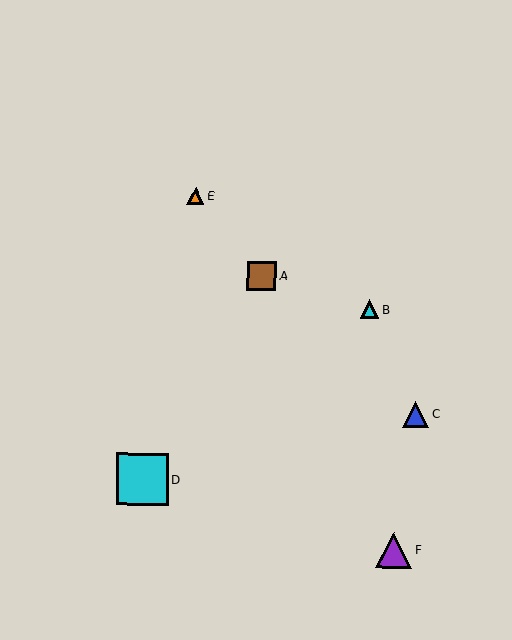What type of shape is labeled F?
Shape F is a purple triangle.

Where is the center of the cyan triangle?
The center of the cyan triangle is at (370, 309).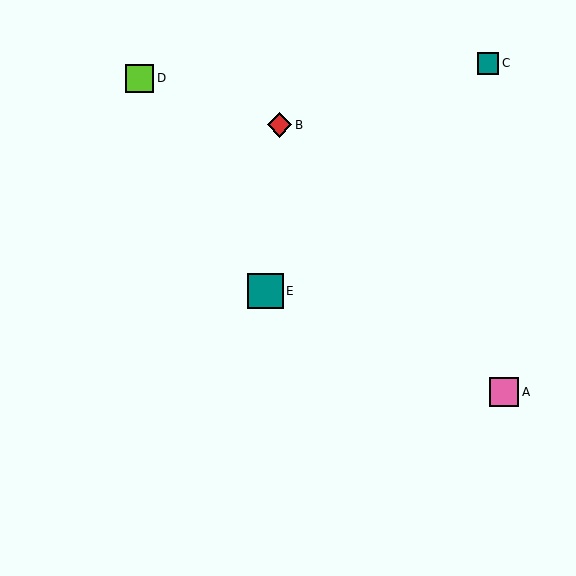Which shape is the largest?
The teal square (labeled E) is the largest.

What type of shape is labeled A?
Shape A is a pink square.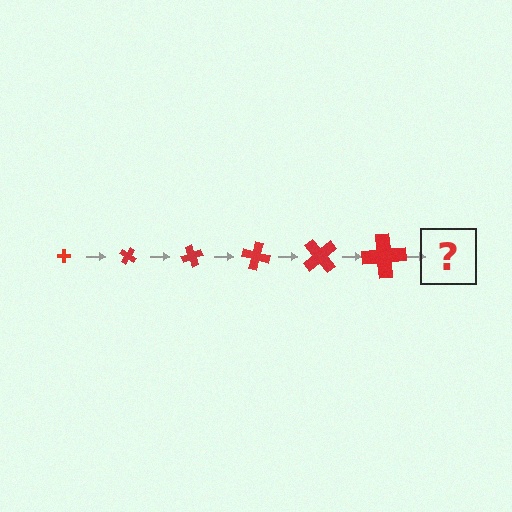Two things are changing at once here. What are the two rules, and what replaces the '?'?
The two rules are that the cross grows larger each step and it rotates 35 degrees each step. The '?' should be a cross, larger than the previous one and rotated 210 degrees from the start.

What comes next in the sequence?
The next element should be a cross, larger than the previous one and rotated 210 degrees from the start.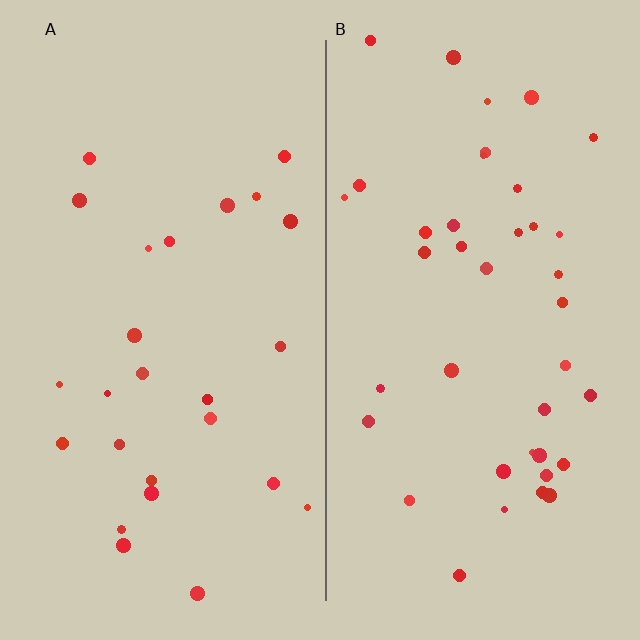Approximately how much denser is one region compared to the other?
Approximately 1.6× — region B over region A.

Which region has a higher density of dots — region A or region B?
B (the right).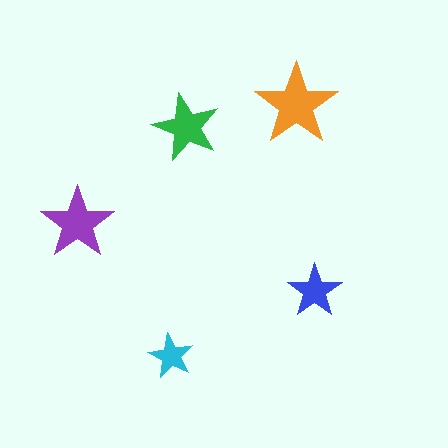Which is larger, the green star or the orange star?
The orange one.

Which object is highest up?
The orange star is topmost.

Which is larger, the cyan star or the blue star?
The blue one.